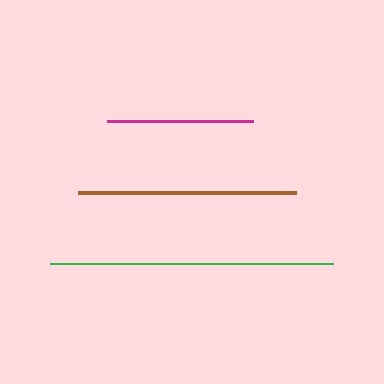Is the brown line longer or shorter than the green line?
The green line is longer than the brown line.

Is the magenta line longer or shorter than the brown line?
The brown line is longer than the magenta line.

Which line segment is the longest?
The green line is the longest at approximately 284 pixels.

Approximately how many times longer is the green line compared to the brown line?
The green line is approximately 1.3 times the length of the brown line.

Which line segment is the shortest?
The magenta line is the shortest at approximately 146 pixels.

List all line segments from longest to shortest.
From longest to shortest: green, brown, magenta.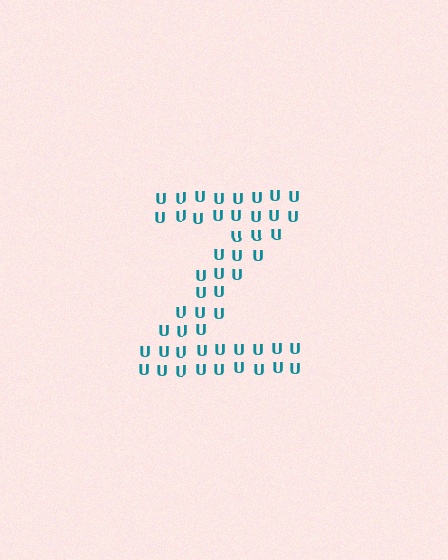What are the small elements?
The small elements are letter U's.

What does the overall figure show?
The overall figure shows the letter Z.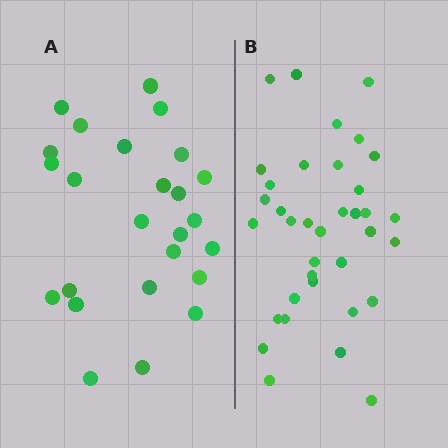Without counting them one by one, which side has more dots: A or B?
Region B (the right region) has more dots.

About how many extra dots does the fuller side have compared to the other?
Region B has roughly 12 or so more dots than region A.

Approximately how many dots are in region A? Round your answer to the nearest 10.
About 20 dots. (The exact count is 25, which rounds to 20.)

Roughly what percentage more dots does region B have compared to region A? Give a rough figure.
About 45% more.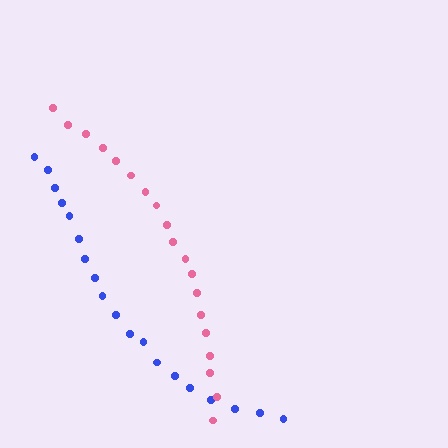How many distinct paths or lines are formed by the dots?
There are 2 distinct paths.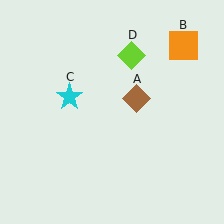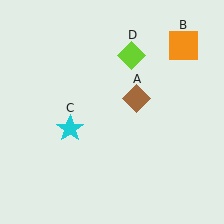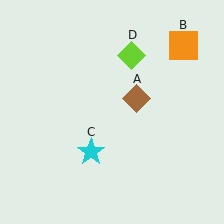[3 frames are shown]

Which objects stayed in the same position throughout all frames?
Brown diamond (object A) and orange square (object B) and lime diamond (object D) remained stationary.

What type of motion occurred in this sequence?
The cyan star (object C) rotated counterclockwise around the center of the scene.